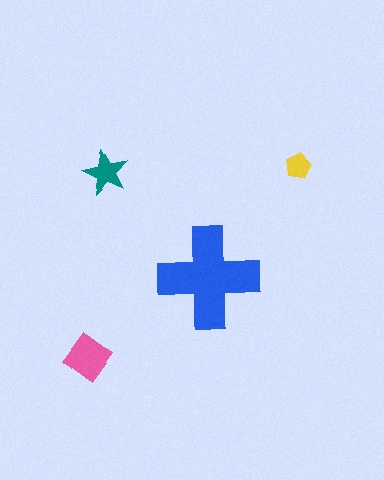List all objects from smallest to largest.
The yellow pentagon, the teal star, the pink diamond, the blue cross.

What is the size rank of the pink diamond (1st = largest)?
2nd.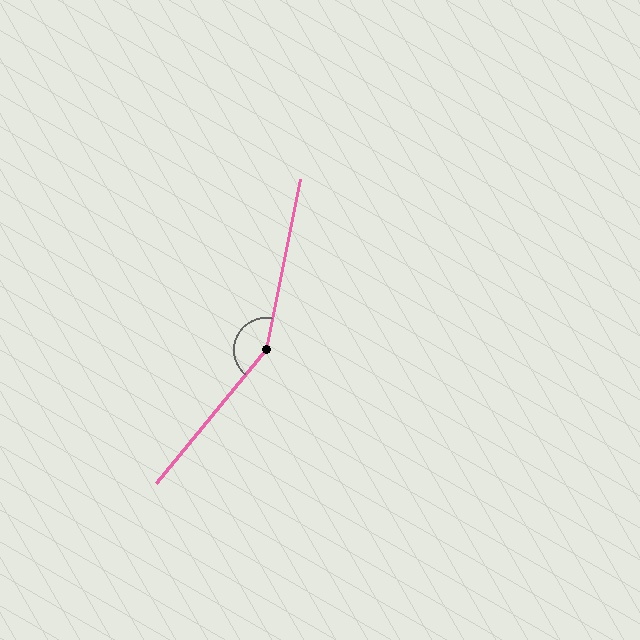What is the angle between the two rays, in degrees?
Approximately 152 degrees.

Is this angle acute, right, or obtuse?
It is obtuse.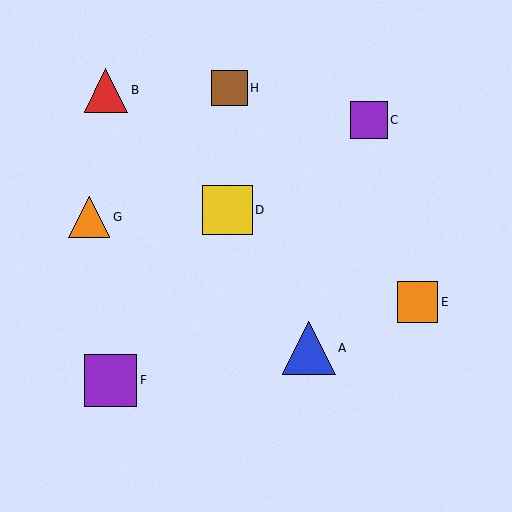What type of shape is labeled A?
Shape A is a blue triangle.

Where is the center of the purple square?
The center of the purple square is at (369, 120).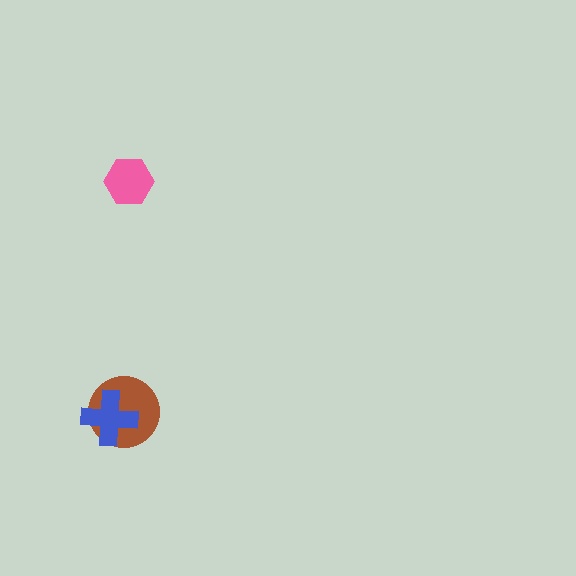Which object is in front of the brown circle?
The blue cross is in front of the brown circle.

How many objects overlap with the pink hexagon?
0 objects overlap with the pink hexagon.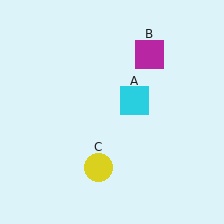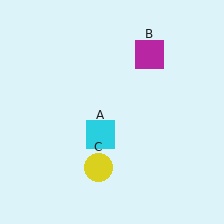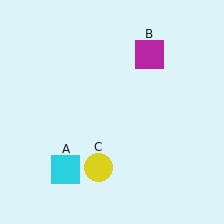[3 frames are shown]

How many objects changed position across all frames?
1 object changed position: cyan square (object A).